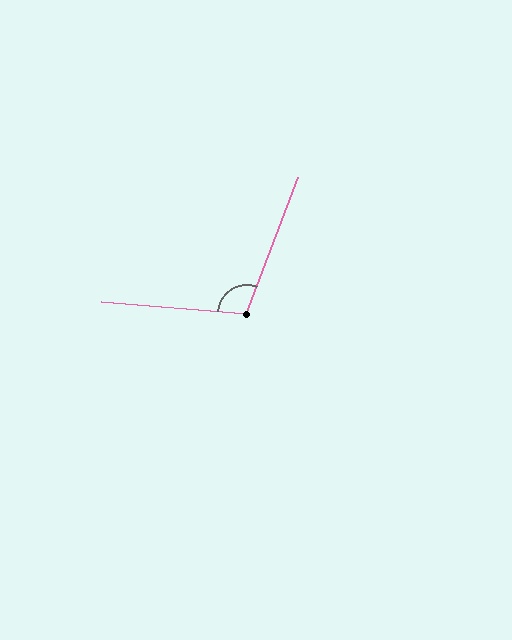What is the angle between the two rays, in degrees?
Approximately 106 degrees.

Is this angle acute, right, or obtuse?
It is obtuse.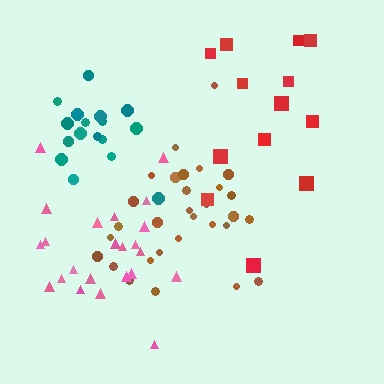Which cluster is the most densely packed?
Teal.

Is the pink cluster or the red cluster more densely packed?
Pink.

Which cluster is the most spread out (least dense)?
Red.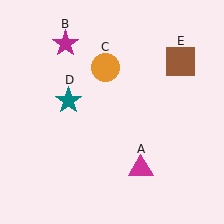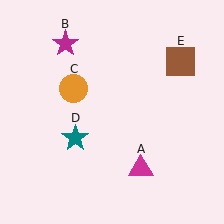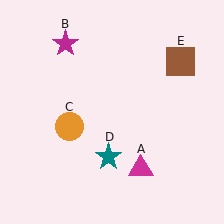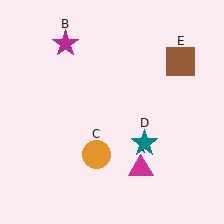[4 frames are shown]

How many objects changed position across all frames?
2 objects changed position: orange circle (object C), teal star (object D).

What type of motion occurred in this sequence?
The orange circle (object C), teal star (object D) rotated counterclockwise around the center of the scene.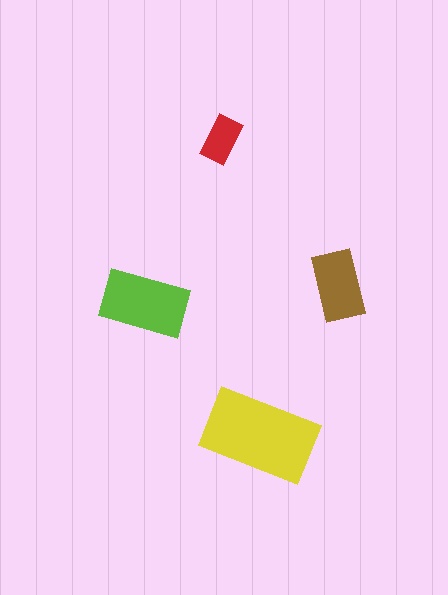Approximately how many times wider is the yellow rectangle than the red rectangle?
About 2.5 times wider.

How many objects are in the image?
There are 4 objects in the image.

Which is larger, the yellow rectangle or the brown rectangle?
The yellow one.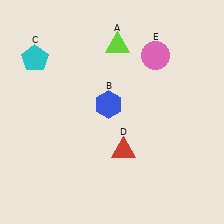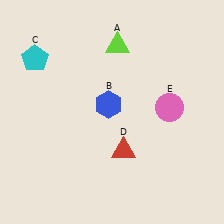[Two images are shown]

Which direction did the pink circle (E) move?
The pink circle (E) moved down.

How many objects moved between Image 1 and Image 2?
1 object moved between the two images.